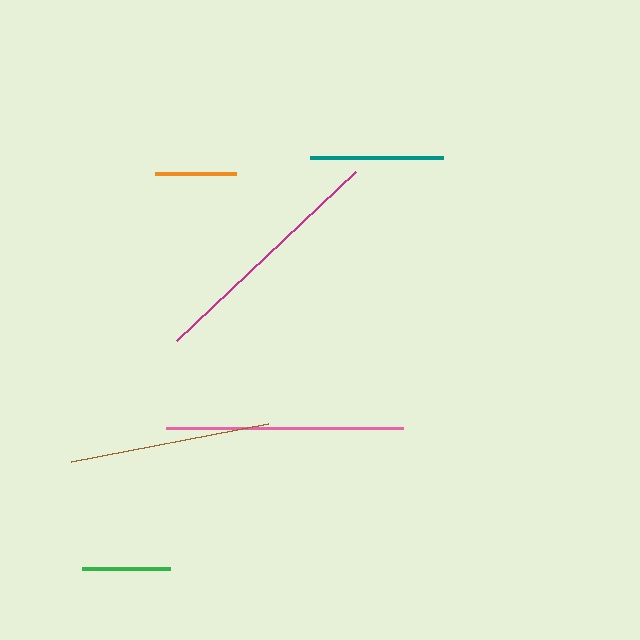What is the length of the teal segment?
The teal segment is approximately 133 pixels long.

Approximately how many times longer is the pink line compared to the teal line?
The pink line is approximately 1.8 times the length of the teal line.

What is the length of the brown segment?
The brown segment is approximately 200 pixels long.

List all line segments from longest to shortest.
From longest to shortest: magenta, pink, brown, teal, green, orange.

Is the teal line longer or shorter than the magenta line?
The magenta line is longer than the teal line.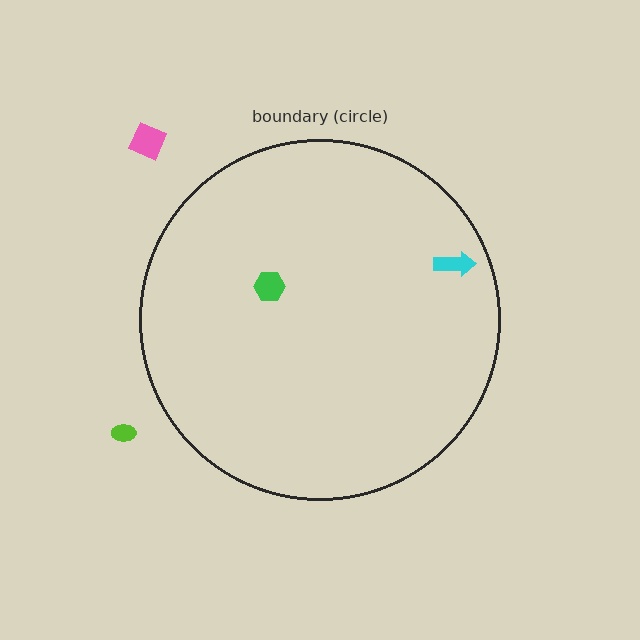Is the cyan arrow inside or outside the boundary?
Inside.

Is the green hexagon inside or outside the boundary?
Inside.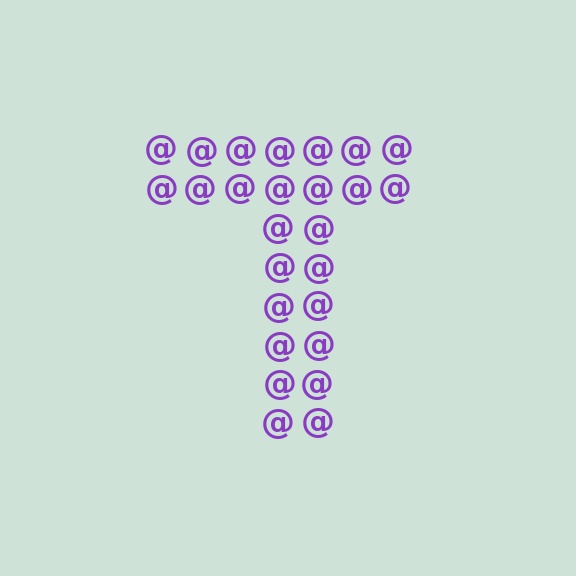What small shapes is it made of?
It is made of small at signs.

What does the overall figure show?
The overall figure shows the letter T.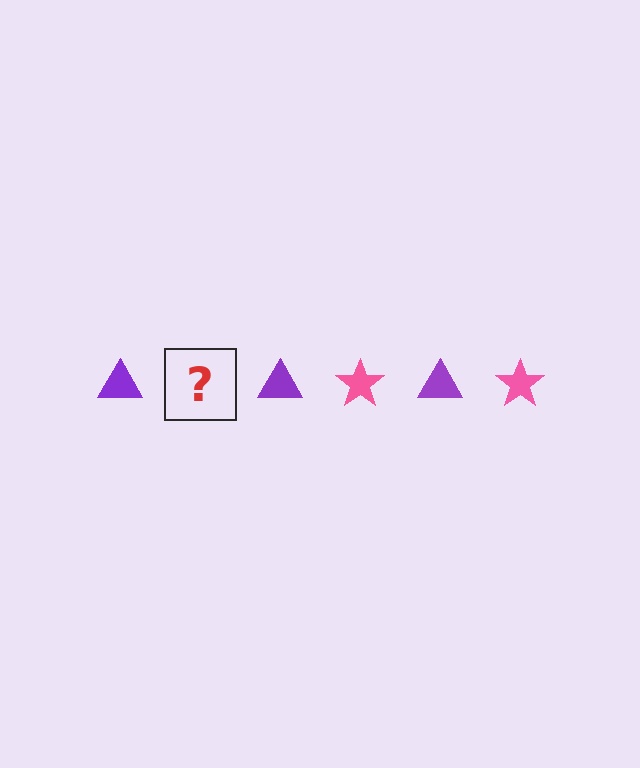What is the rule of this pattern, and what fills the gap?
The rule is that the pattern alternates between purple triangle and pink star. The gap should be filled with a pink star.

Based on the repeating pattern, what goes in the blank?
The blank should be a pink star.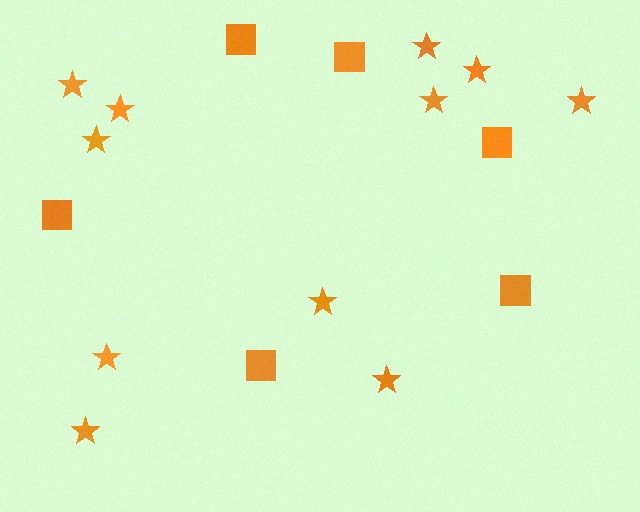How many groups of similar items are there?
There are 2 groups: one group of stars (11) and one group of squares (6).